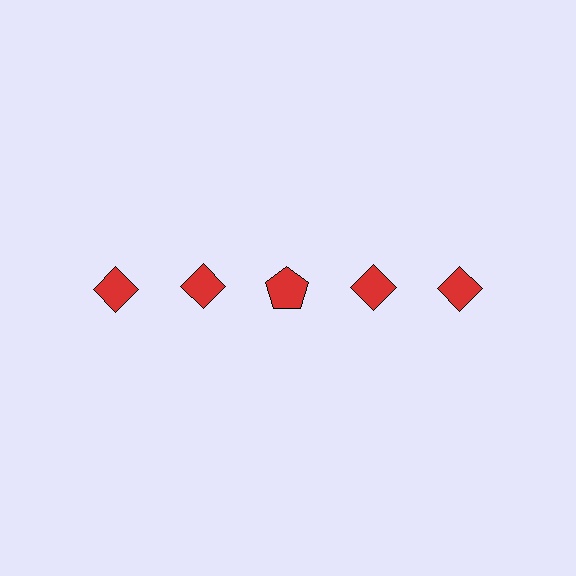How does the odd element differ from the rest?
It has a different shape: pentagon instead of diamond.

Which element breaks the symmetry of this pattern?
The red pentagon in the top row, center column breaks the symmetry. All other shapes are red diamonds.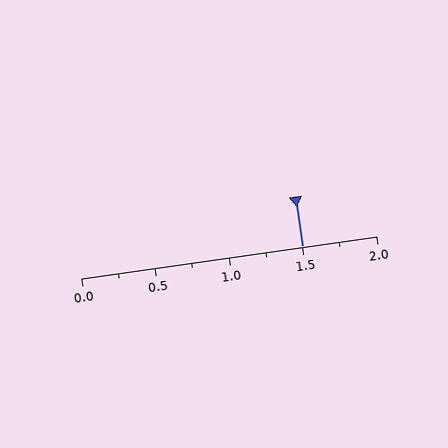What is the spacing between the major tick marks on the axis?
The major ticks are spaced 0.5 apart.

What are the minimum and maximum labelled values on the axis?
The axis runs from 0.0 to 2.0.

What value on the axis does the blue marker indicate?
The marker indicates approximately 1.5.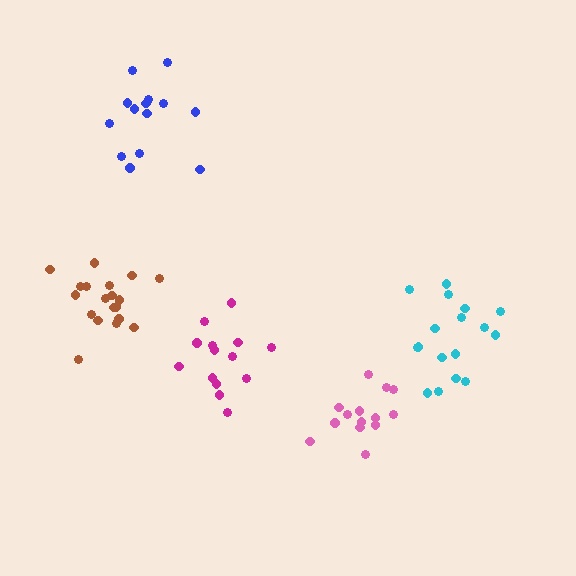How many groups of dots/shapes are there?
There are 5 groups.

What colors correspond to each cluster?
The clusters are colored: pink, blue, magenta, brown, cyan.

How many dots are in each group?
Group 1: 14 dots, Group 2: 14 dots, Group 3: 14 dots, Group 4: 19 dots, Group 5: 17 dots (78 total).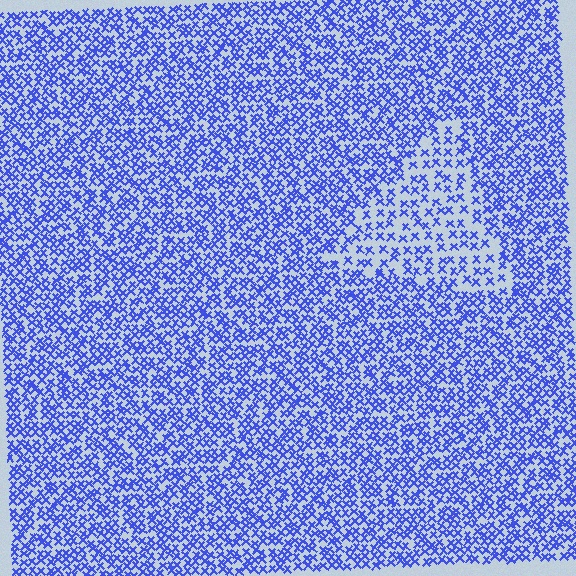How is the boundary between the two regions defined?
The boundary is defined by a change in element density (approximately 1.9x ratio). All elements are the same color, size, and shape.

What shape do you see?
I see a triangle.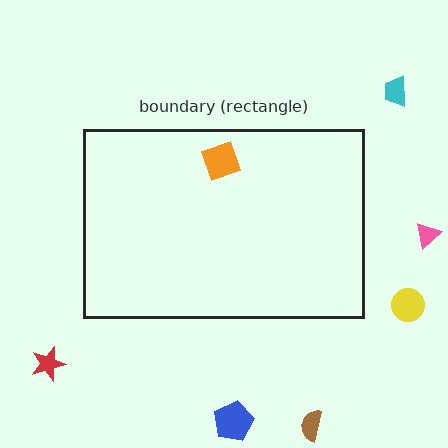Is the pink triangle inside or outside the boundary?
Outside.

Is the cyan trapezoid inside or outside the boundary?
Outside.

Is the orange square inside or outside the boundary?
Inside.